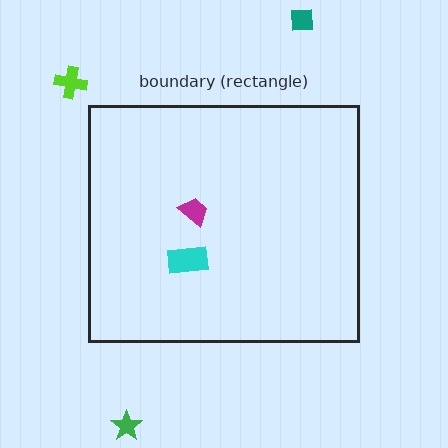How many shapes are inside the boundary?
2 inside, 3 outside.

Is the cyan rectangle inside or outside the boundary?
Inside.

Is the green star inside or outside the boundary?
Outside.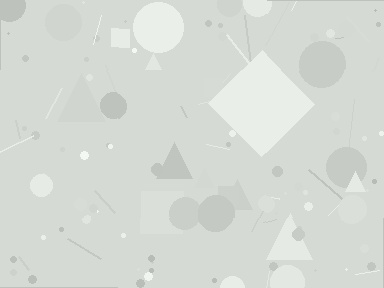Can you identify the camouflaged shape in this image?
The camouflaged shape is a diamond.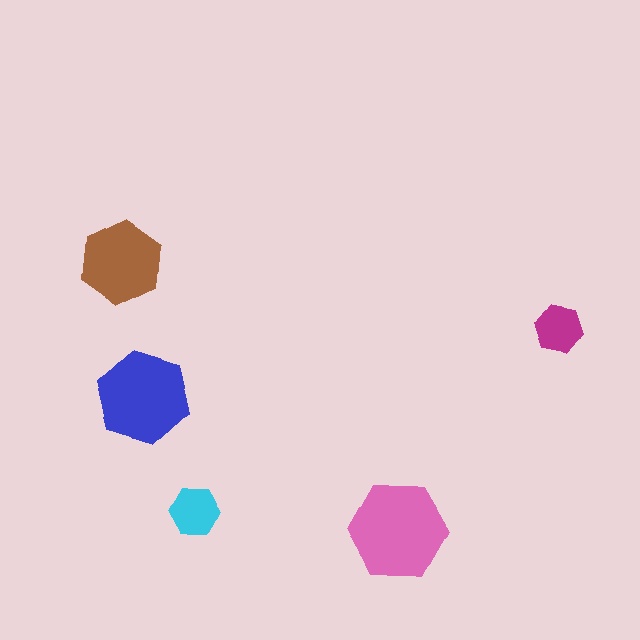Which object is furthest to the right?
The magenta hexagon is rightmost.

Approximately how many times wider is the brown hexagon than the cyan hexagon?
About 1.5 times wider.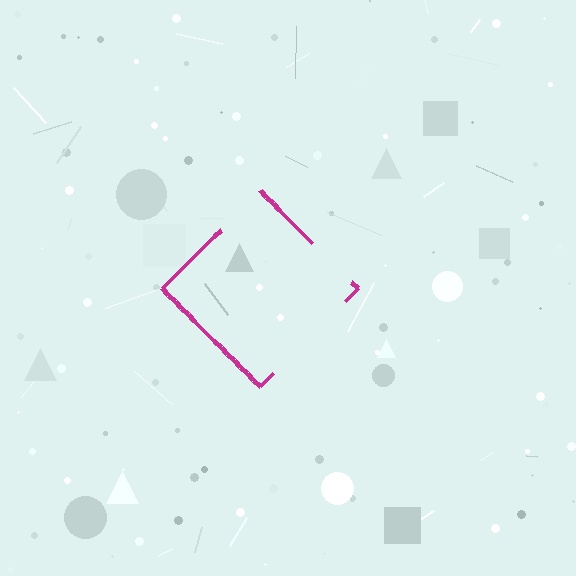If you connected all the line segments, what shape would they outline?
They would outline a diamond.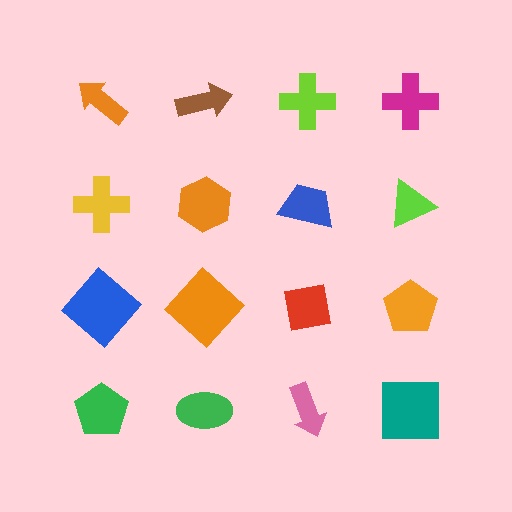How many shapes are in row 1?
4 shapes.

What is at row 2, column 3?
A blue trapezoid.